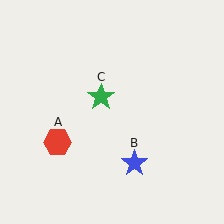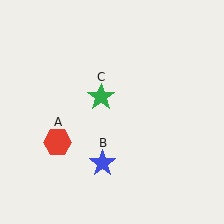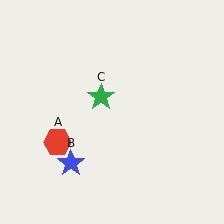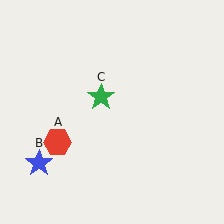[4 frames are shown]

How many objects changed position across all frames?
1 object changed position: blue star (object B).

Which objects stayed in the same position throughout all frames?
Red hexagon (object A) and green star (object C) remained stationary.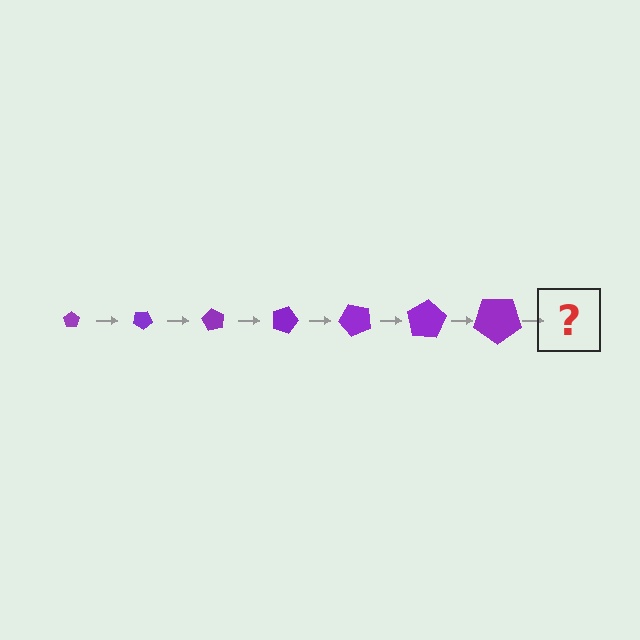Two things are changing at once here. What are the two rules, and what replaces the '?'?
The two rules are that the pentagon grows larger each step and it rotates 30 degrees each step. The '?' should be a pentagon, larger than the previous one and rotated 210 degrees from the start.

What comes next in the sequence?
The next element should be a pentagon, larger than the previous one and rotated 210 degrees from the start.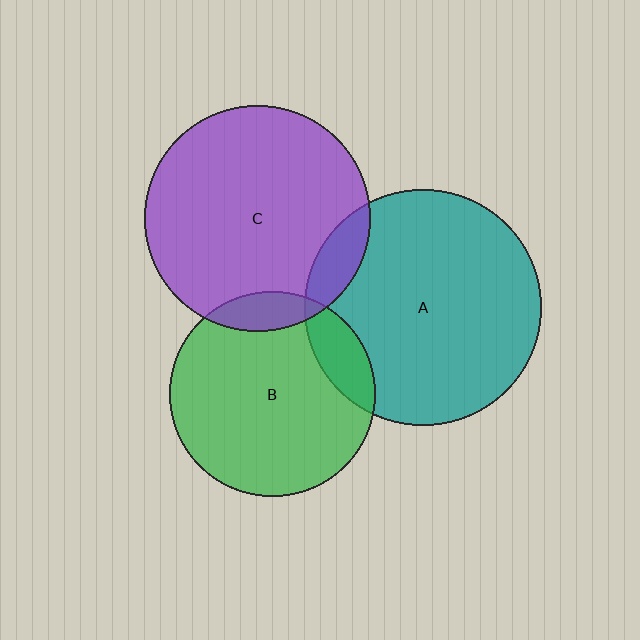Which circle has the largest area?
Circle A (teal).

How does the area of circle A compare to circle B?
Approximately 1.3 times.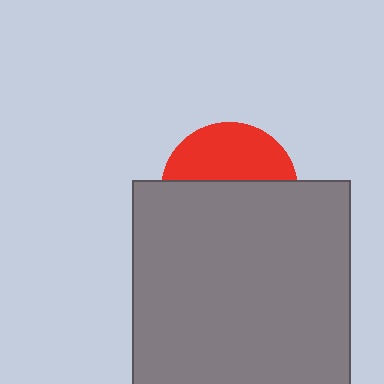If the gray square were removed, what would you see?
You would see the complete red circle.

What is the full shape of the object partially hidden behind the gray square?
The partially hidden object is a red circle.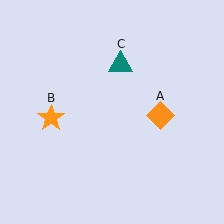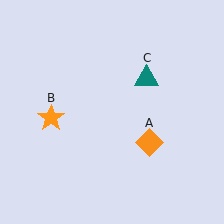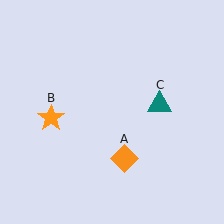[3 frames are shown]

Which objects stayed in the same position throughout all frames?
Orange star (object B) remained stationary.